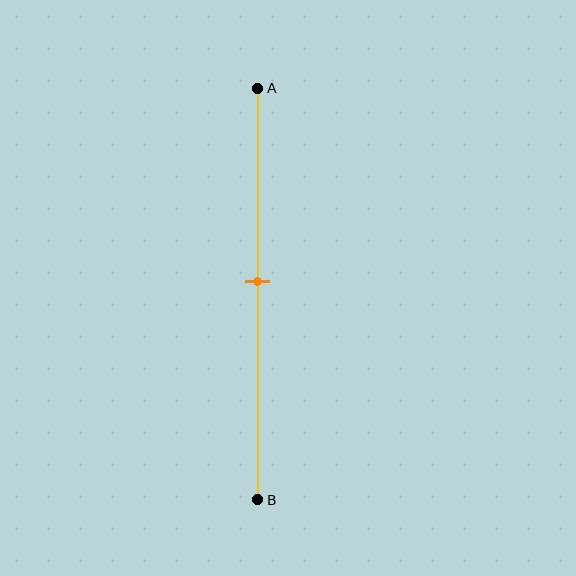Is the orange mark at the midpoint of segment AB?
Yes, the mark is approximately at the midpoint.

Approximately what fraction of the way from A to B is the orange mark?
The orange mark is approximately 45% of the way from A to B.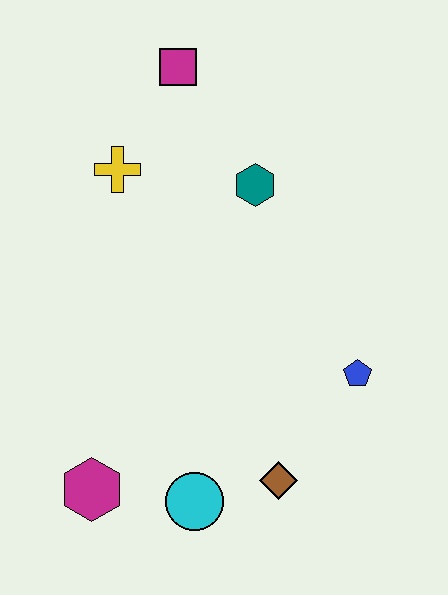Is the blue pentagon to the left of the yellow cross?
No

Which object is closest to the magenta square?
The yellow cross is closest to the magenta square.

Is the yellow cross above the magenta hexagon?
Yes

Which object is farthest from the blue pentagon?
The magenta square is farthest from the blue pentagon.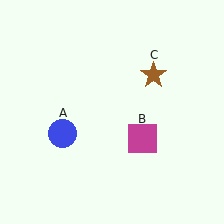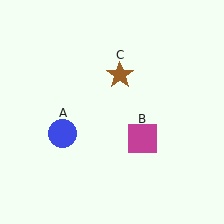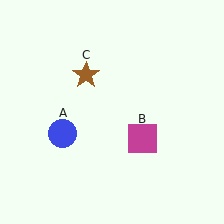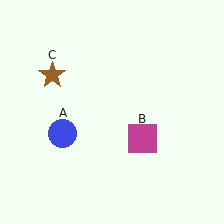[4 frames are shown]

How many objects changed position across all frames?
1 object changed position: brown star (object C).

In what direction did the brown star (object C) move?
The brown star (object C) moved left.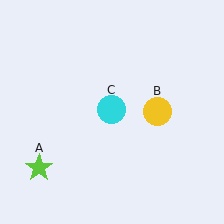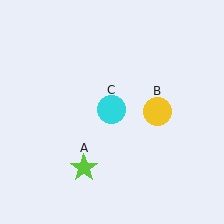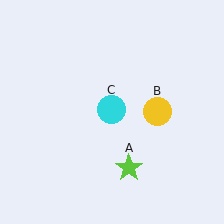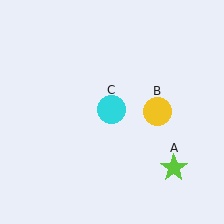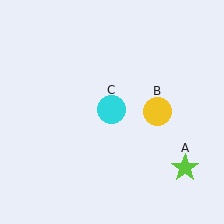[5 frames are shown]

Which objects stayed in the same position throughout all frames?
Yellow circle (object B) and cyan circle (object C) remained stationary.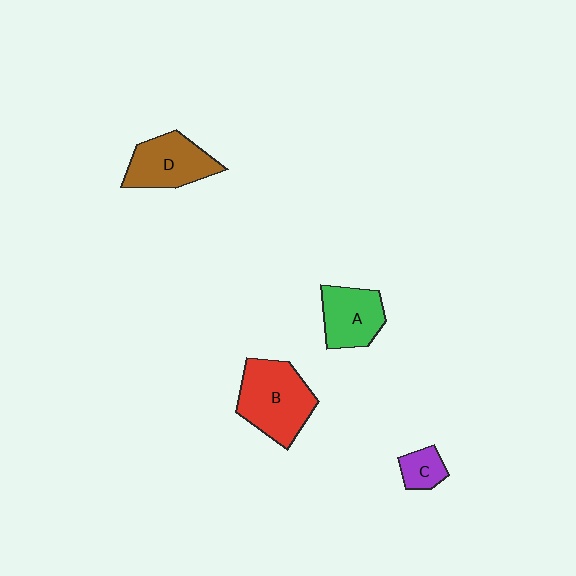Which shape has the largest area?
Shape B (red).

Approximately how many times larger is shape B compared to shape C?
Approximately 3.1 times.